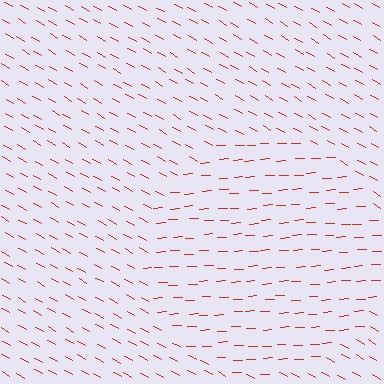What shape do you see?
I see a circle.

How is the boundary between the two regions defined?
The boundary is defined purely by a change in line orientation (approximately 32 degrees difference). All lines are the same color and thickness.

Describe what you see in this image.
The image is filled with small red line segments. A circle region in the image has lines oriented differently from the surrounding lines, creating a visible texture boundary.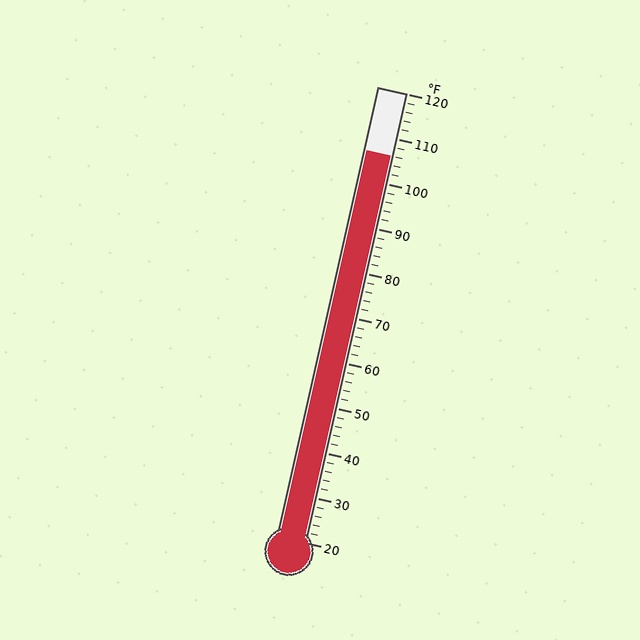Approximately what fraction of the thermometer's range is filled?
The thermometer is filled to approximately 85% of its range.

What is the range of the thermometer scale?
The thermometer scale ranges from 20°F to 120°F.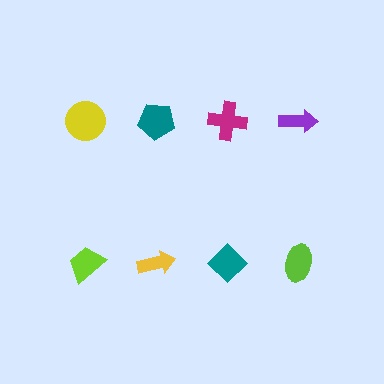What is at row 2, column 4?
A lime ellipse.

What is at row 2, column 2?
A yellow arrow.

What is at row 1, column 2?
A teal pentagon.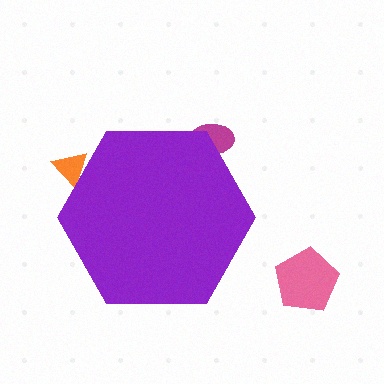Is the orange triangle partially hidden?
Yes, the orange triangle is partially hidden behind the purple hexagon.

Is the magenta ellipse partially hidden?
Yes, the magenta ellipse is partially hidden behind the purple hexagon.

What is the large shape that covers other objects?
A purple hexagon.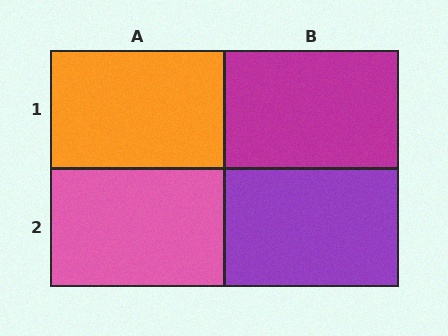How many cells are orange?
1 cell is orange.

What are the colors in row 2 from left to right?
Pink, purple.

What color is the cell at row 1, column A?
Orange.